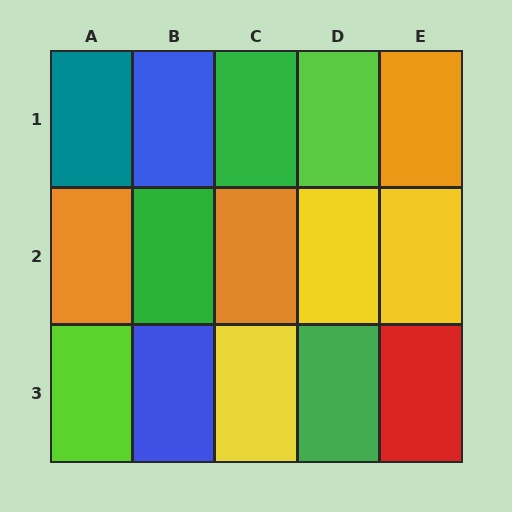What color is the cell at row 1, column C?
Green.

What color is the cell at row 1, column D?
Lime.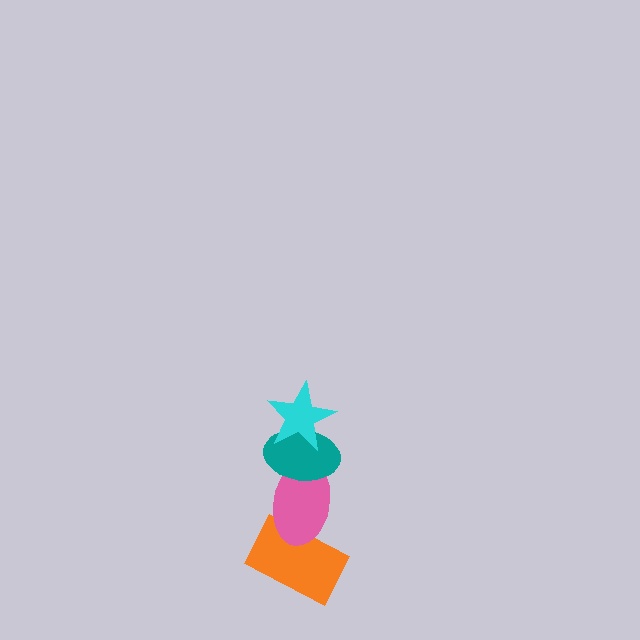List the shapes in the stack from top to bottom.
From top to bottom: the cyan star, the teal ellipse, the pink ellipse, the orange rectangle.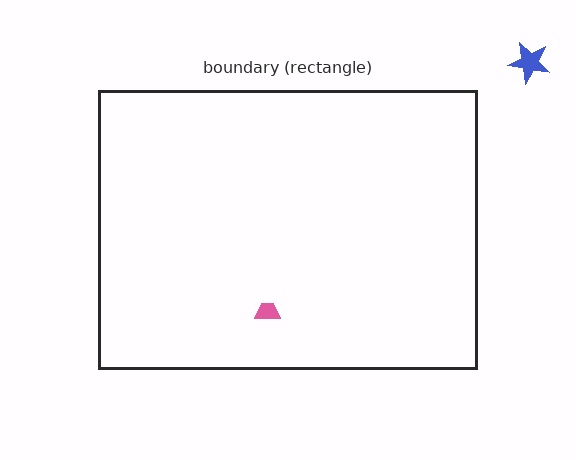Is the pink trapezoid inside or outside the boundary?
Inside.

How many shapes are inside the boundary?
1 inside, 1 outside.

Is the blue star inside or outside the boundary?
Outside.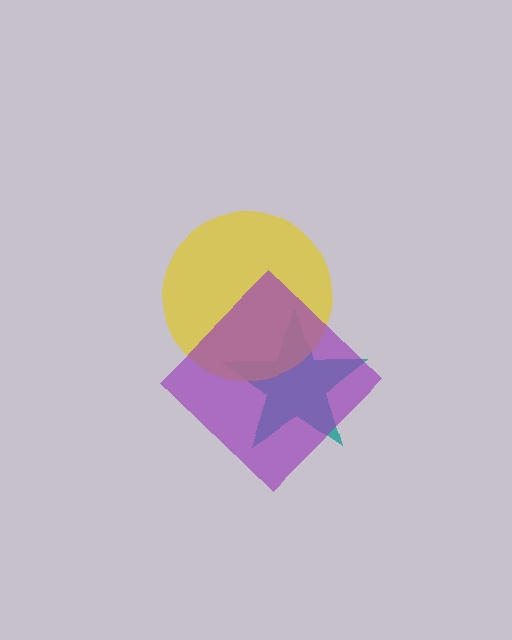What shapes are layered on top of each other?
The layered shapes are: a teal star, a yellow circle, a purple diamond.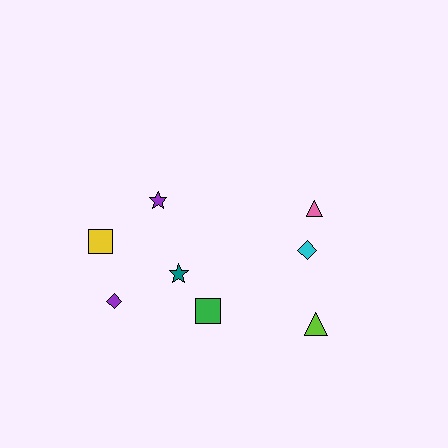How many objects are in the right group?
There are 3 objects.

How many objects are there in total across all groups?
There are 8 objects.